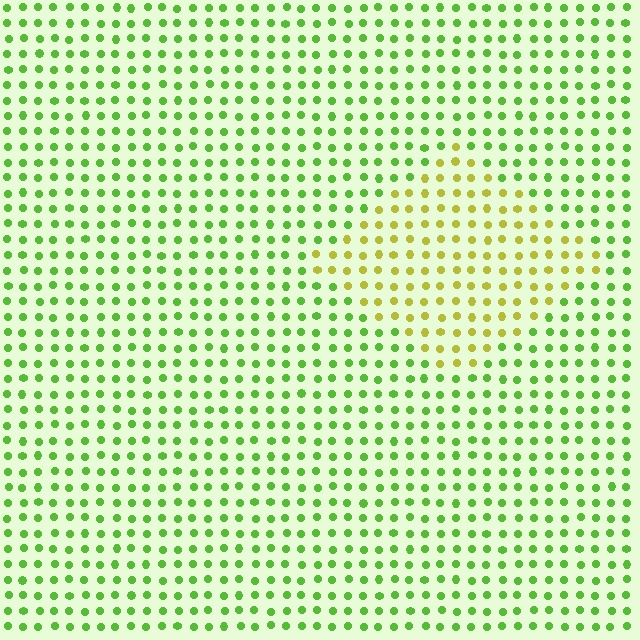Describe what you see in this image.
The image is filled with small lime elements in a uniform arrangement. A diamond-shaped region is visible where the elements are tinted to a slightly different hue, forming a subtle color boundary.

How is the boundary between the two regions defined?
The boundary is defined purely by a slight shift in hue (about 43 degrees). Spacing, size, and orientation are identical on both sides.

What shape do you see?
I see a diamond.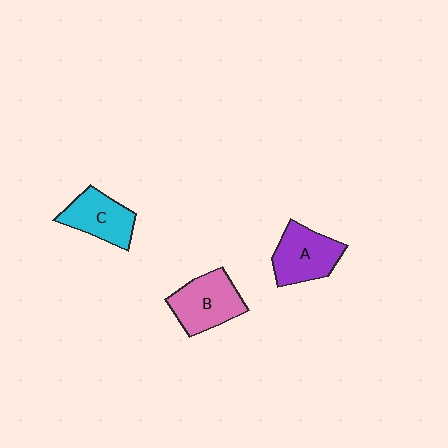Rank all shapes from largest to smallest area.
From largest to smallest: B (pink), A (purple), C (cyan).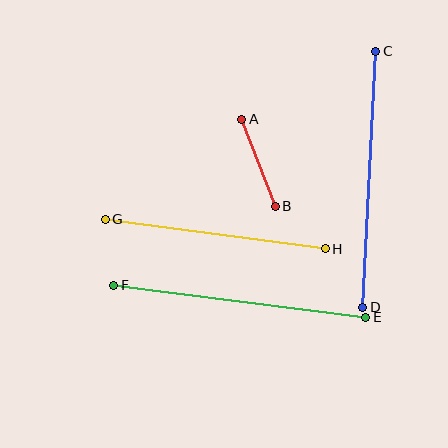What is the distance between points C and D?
The distance is approximately 257 pixels.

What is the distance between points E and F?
The distance is approximately 254 pixels.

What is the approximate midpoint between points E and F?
The midpoint is at approximately (240, 301) pixels.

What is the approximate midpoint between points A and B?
The midpoint is at approximately (258, 163) pixels.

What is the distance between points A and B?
The distance is approximately 93 pixels.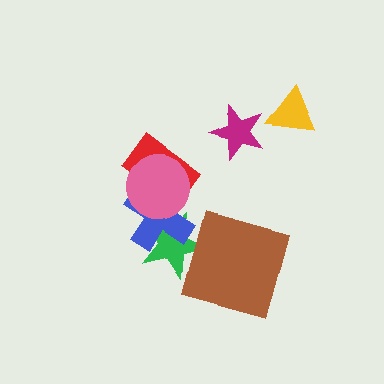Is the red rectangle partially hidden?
Yes, it is partially covered by another shape.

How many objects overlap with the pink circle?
3 objects overlap with the pink circle.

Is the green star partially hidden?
Yes, it is partially covered by another shape.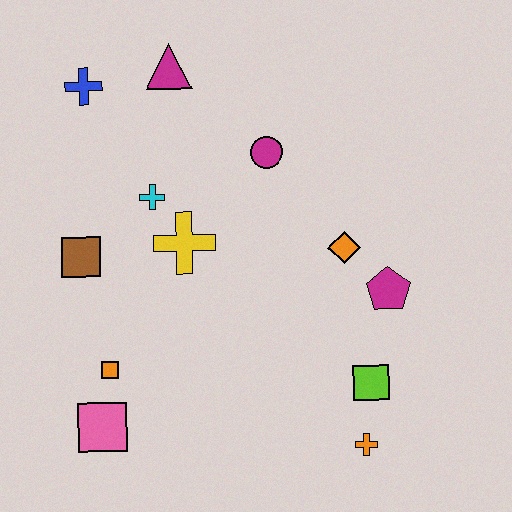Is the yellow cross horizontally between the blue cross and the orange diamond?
Yes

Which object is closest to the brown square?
The cyan cross is closest to the brown square.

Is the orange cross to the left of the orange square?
No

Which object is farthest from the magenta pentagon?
The blue cross is farthest from the magenta pentagon.